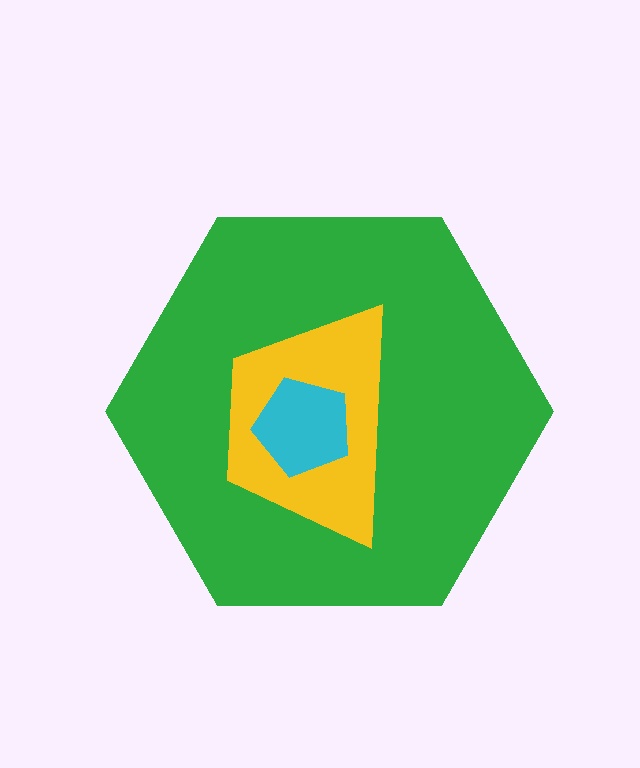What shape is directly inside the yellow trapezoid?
The cyan pentagon.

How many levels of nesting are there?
3.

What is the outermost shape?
The green hexagon.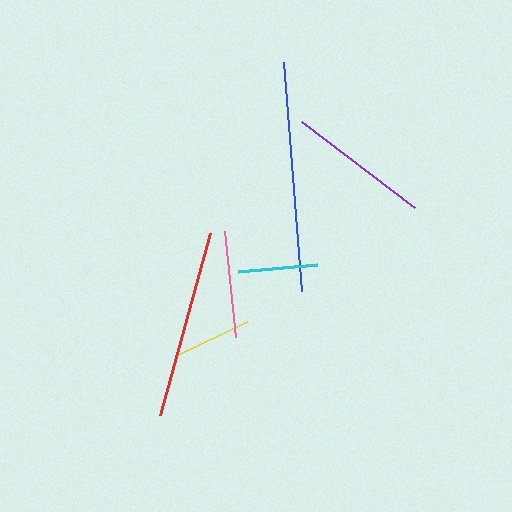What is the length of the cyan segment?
The cyan segment is approximately 79 pixels long.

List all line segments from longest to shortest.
From longest to shortest: blue, red, purple, pink, cyan, yellow.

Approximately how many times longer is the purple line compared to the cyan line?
The purple line is approximately 1.8 times the length of the cyan line.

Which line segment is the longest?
The blue line is the longest at approximately 230 pixels.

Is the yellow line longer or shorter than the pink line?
The pink line is longer than the yellow line.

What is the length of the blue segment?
The blue segment is approximately 230 pixels long.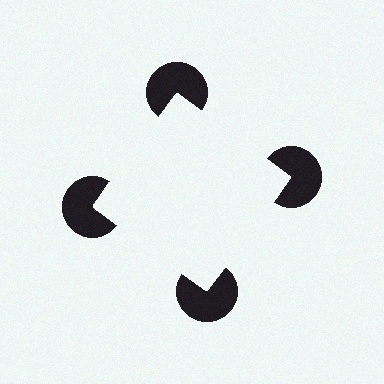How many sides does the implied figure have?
4 sides.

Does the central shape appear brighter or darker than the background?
It typically appears slightly brighter than the background, even though no actual brightness change is drawn.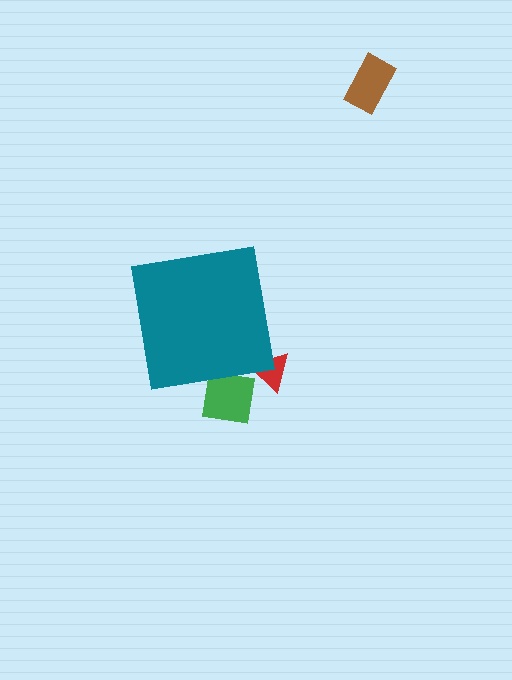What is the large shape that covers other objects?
A teal square.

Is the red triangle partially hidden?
Yes, the red triangle is partially hidden behind the teal square.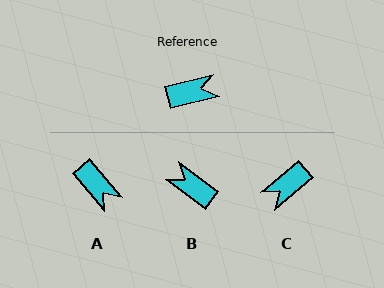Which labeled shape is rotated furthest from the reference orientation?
C, about 154 degrees away.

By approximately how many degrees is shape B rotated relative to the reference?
Approximately 129 degrees counter-clockwise.